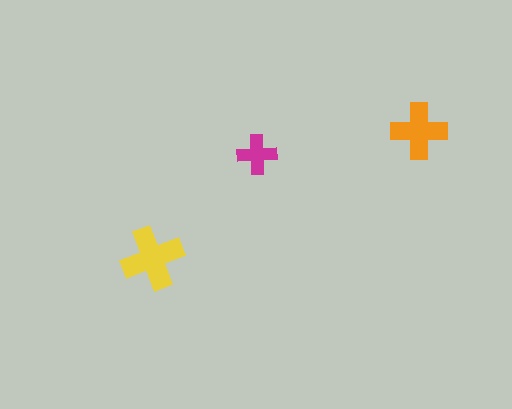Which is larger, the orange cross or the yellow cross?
The yellow one.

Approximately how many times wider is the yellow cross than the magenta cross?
About 1.5 times wider.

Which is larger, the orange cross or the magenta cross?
The orange one.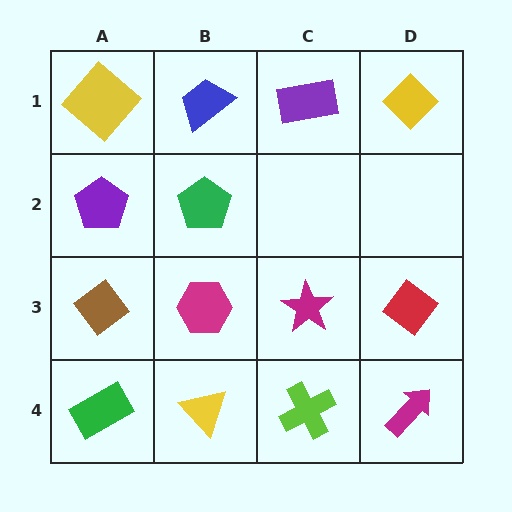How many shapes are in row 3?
4 shapes.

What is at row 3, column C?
A magenta star.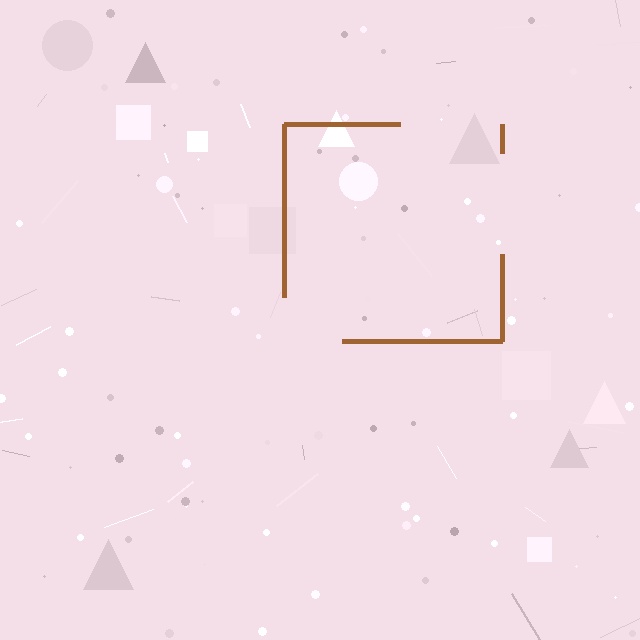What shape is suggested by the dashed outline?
The dashed outline suggests a square.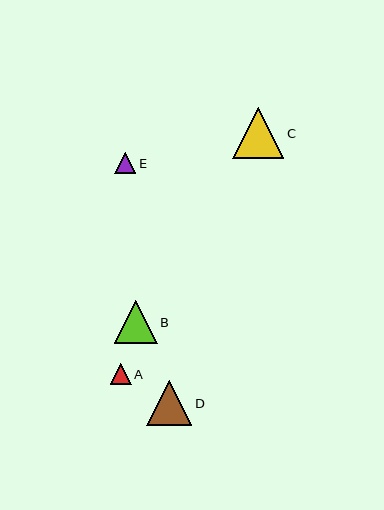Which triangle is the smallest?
Triangle A is the smallest with a size of approximately 21 pixels.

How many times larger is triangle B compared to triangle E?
Triangle B is approximately 2.0 times the size of triangle E.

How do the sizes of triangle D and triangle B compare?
Triangle D and triangle B are approximately the same size.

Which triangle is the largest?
Triangle C is the largest with a size of approximately 51 pixels.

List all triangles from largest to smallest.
From largest to smallest: C, D, B, E, A.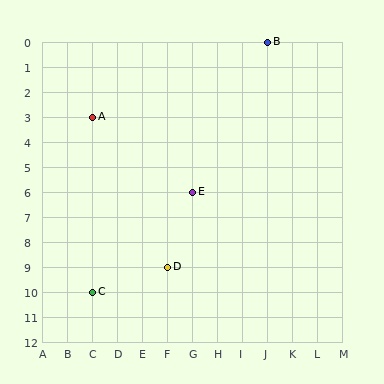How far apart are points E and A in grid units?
Points E and A are 4 columns and 3 rows apart (about 5.0 grid units diagonally).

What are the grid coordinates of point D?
Point D is at grid coordinates (F, 9).